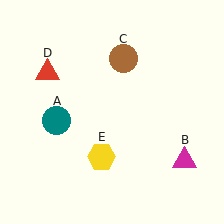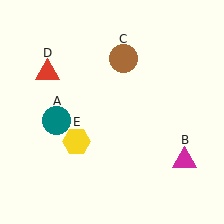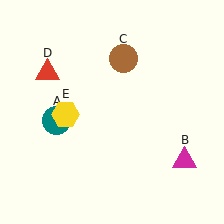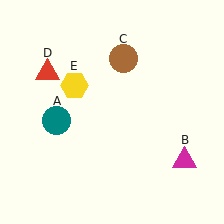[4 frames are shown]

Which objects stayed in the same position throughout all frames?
Teal circle (object A) and magenta triangle (object B) and brown circle (object C) and red triangle (object D) remained stationary.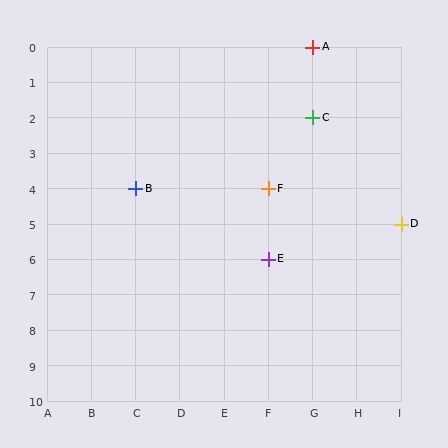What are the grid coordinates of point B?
Point B is at grid coordinates (C, 4).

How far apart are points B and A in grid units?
Points B and A are 4 columns and 4 rows apart (about 5.7 grid units diagonally).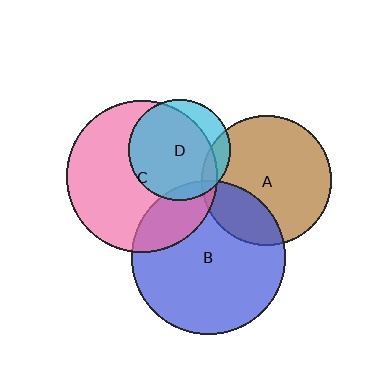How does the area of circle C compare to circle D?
Approximately 2.2 times.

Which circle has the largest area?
Circle B (blue).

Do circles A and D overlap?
Yes.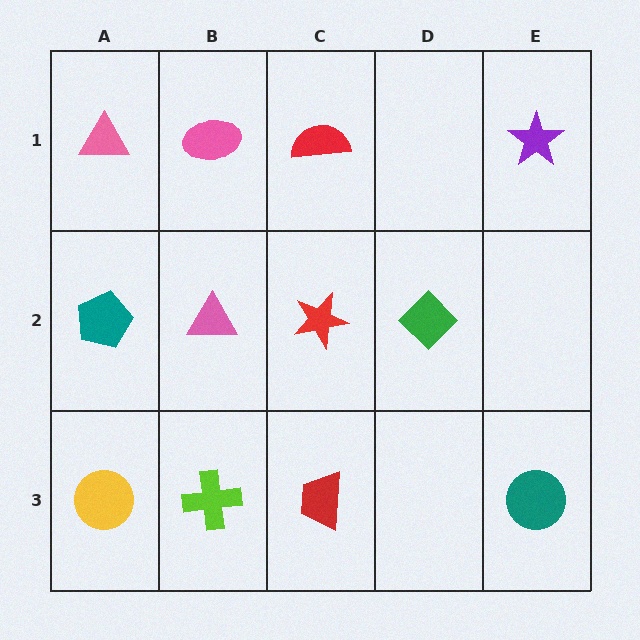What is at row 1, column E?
A purple star.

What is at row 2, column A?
A teal pentagon.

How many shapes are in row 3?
4 shapes.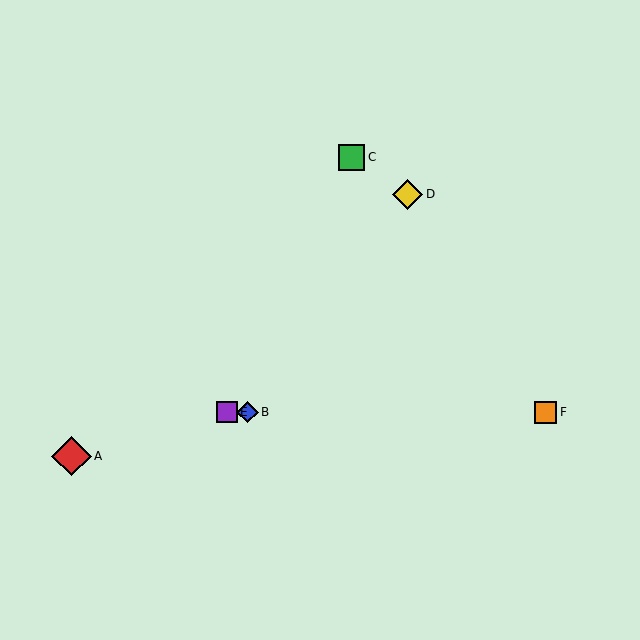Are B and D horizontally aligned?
No, B is at y≈412 and D is at y≈194.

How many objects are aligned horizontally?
3 objects (B, E, F) are aligned horizontally.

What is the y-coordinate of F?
Object F is at y≈412.